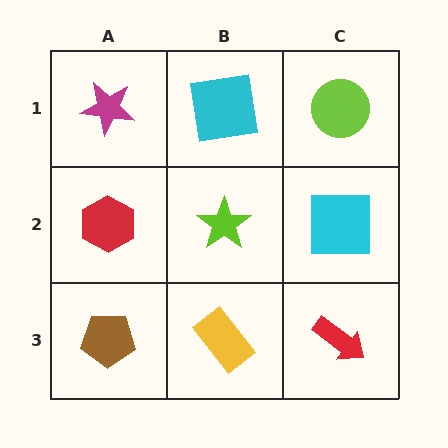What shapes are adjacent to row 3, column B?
A lime star (row 2, column B), a brown pentagon (row 3, column A), a red arrow (row 3, column C).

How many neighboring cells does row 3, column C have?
2.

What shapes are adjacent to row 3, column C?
A cyan square (row 2, column C), a yellow rectangle (row 3, column B).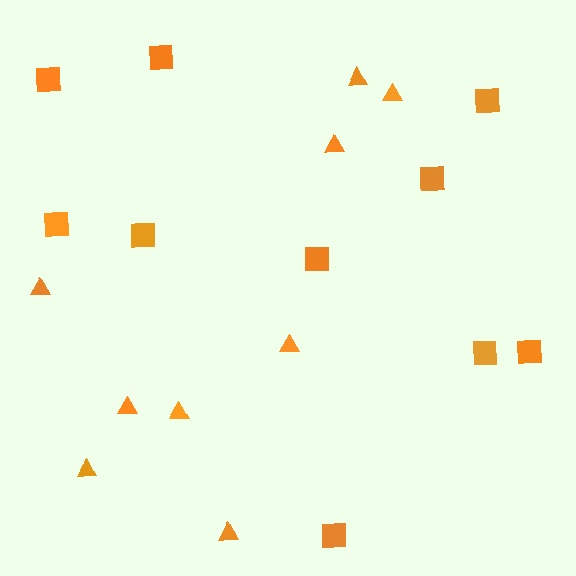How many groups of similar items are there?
There are 2 groups: one group of squares (10) and one group of triangles (9).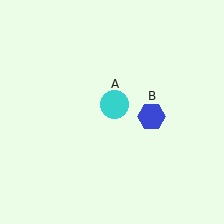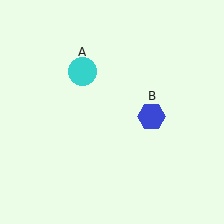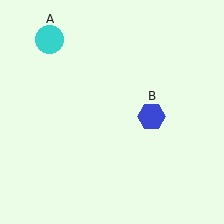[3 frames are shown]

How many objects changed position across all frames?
1 object changed position: cyan circle (object A).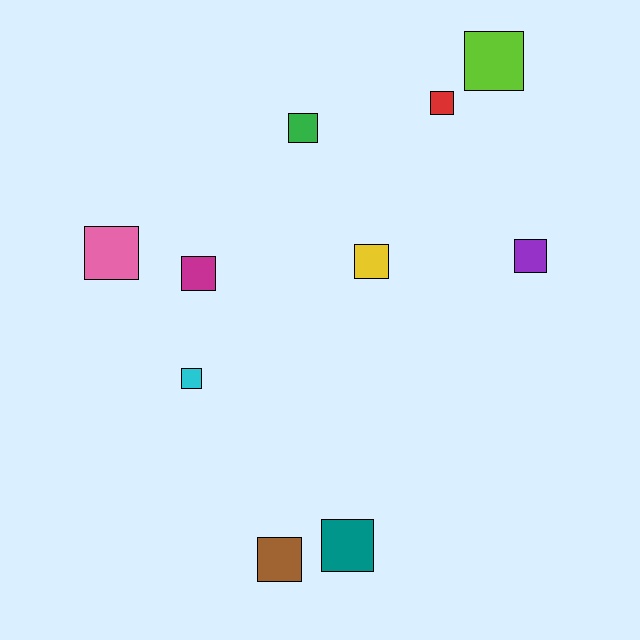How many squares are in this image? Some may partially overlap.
There are 10 squares.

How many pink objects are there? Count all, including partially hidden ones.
There is 1 pink object.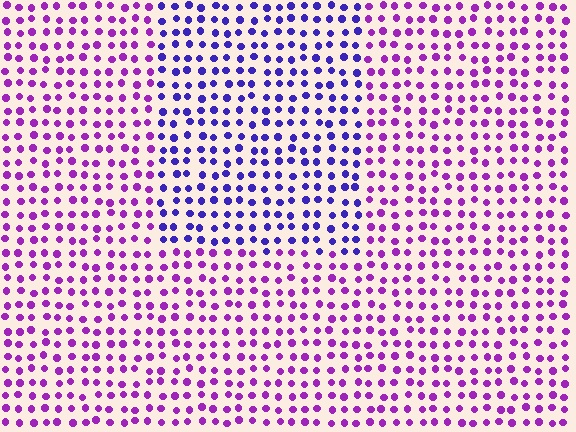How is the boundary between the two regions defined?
The boundary is defined purely by a slight shift in hue (about 40 degrees). Spacing, size, and orientation are identical on both sides.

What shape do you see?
I see a rectangle.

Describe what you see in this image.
The image is filled with small purple elements in a uniform arrangement. A rectangle-shaped region is visible where the elements are tinted to a slightly different hue, forming a subtle color boundary.